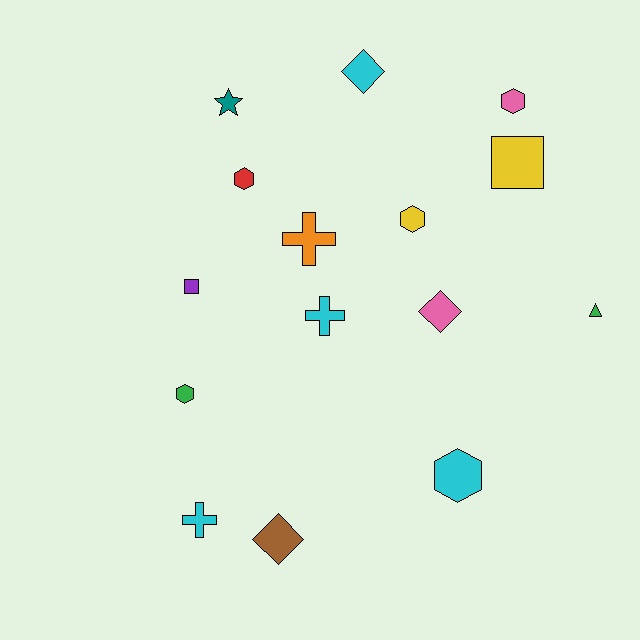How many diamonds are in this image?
There are 3 diamonds.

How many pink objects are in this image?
There are 2 pink objects.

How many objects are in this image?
There are 15 objects.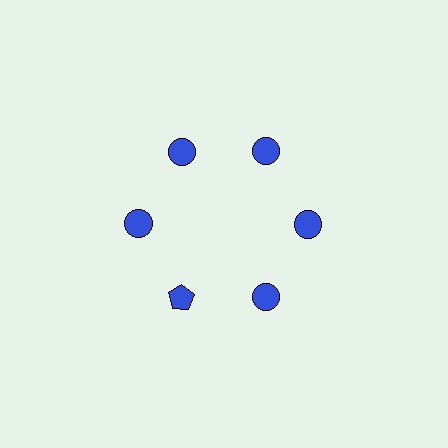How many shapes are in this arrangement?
There are 6 shapes arranged in a ring pattern.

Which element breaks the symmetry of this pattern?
The blue pentagon at roughly the 7 o'clock position breaks the symmetry. All other shapes are blue circles.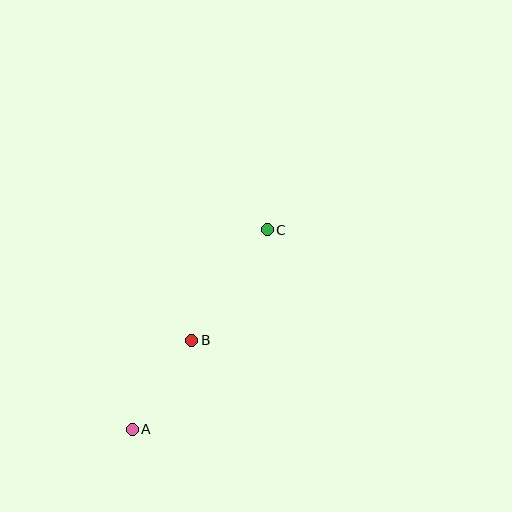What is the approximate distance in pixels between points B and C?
The distance between B and C is approximately 134 pixels.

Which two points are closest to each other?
Points A and B are closest to each other.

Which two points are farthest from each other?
Points A and C are farthest from each other.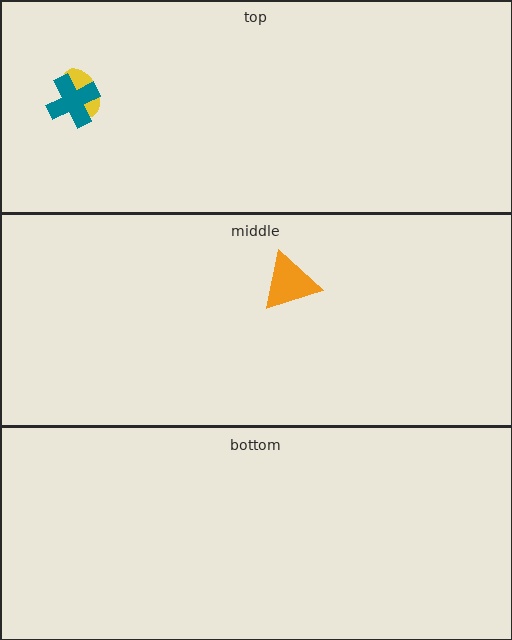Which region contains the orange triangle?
The middle region.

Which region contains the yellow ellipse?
The top region.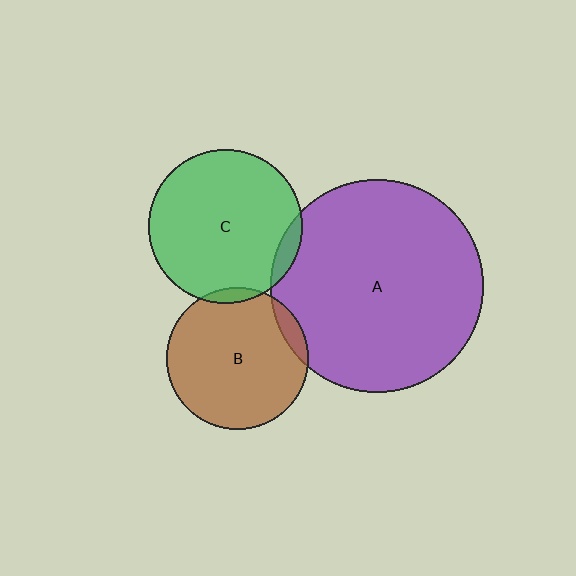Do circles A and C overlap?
Yes.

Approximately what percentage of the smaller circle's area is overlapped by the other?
Approximately 5%.